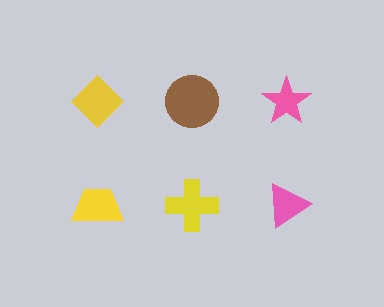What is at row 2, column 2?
A yellow cross.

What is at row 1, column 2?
A brown circle.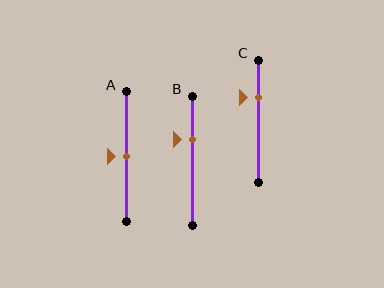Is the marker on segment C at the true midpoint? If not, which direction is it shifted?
No, the marker on segment C is shifted upward by about 19% of the segment length.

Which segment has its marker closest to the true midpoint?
Segment A has its marker closest to the true midpoint.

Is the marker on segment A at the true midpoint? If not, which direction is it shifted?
Yes, the marker on segment A is at the true midpoint.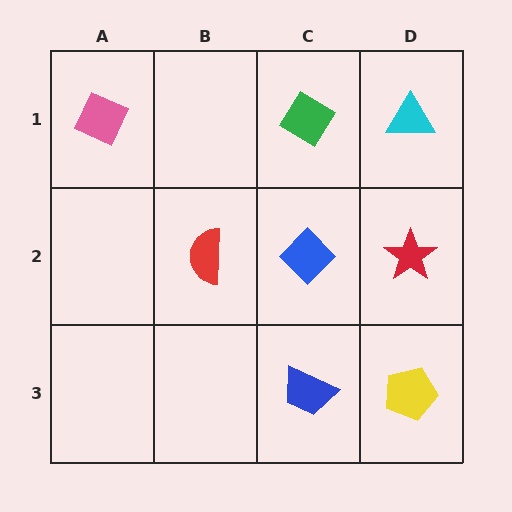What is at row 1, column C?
A green diamond.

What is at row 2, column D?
A red star.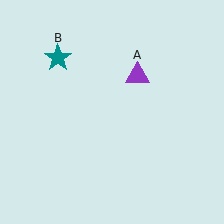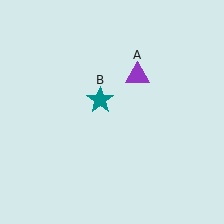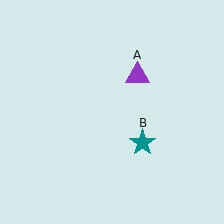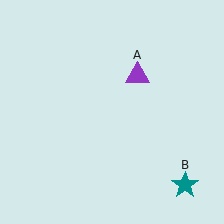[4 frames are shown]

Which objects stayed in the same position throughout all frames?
Purple triangle (object A) remained stationary.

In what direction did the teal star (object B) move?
The teal star (object B) moved down and to the right.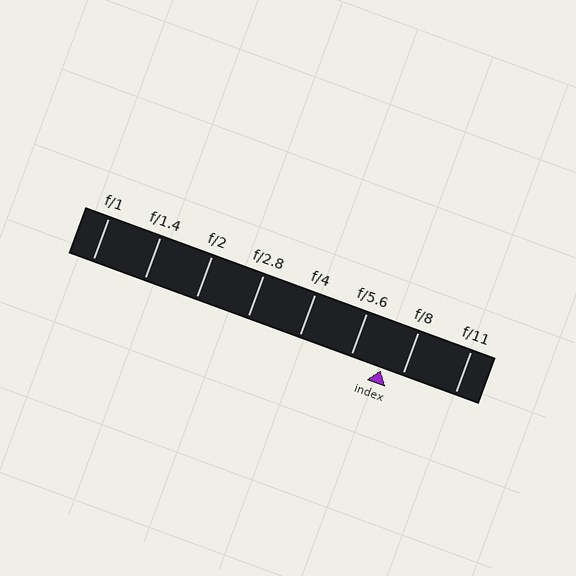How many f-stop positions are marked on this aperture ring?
There are 8 f-stop positions marked.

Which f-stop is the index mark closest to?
The index mark is closest to f/8.